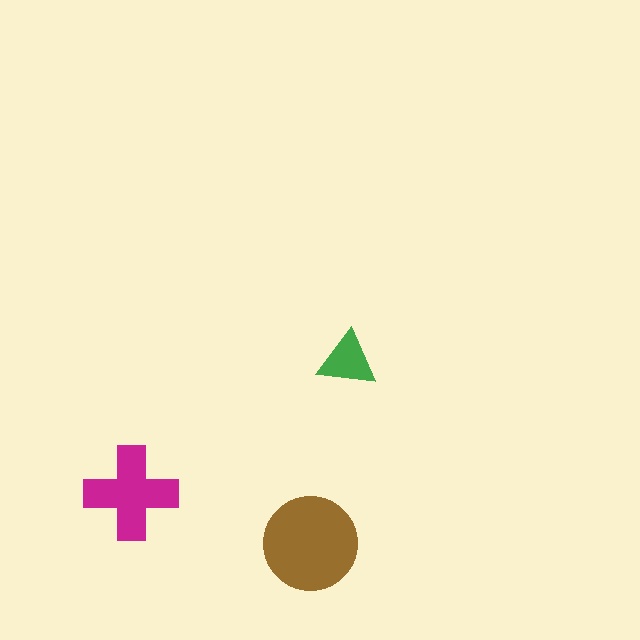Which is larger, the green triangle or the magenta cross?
The magenta cross.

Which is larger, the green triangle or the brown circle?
The brown circle.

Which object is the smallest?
The green triangle.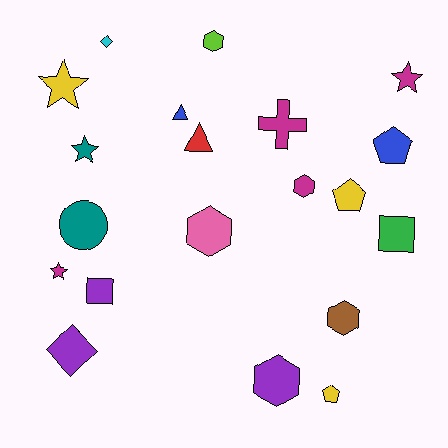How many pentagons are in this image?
There are 3 pentagons.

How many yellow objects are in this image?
There are 3 yellow objects.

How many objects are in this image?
There are 20 objects.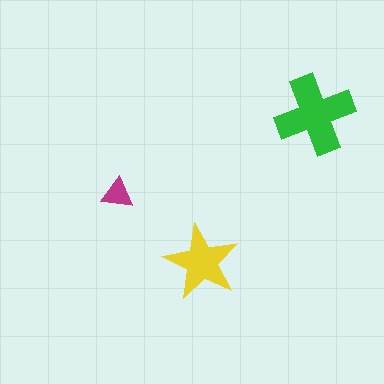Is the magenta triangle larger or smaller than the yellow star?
Smaller.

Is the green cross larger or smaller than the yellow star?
Larger.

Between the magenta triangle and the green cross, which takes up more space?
The green cross.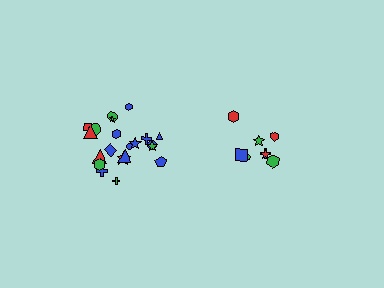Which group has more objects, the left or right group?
The left group.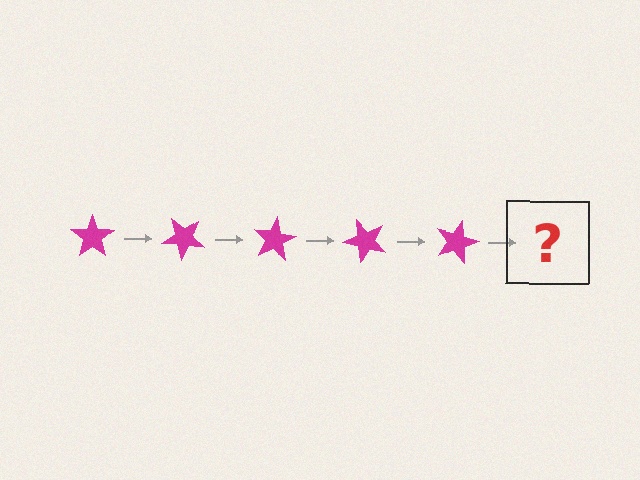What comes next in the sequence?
The next element should be a magenta star rotated 200 degrees.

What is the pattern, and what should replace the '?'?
The pattern is that the star rotates 40 degrees each step. The '?' should be a magenta star rotated 200 degrees.